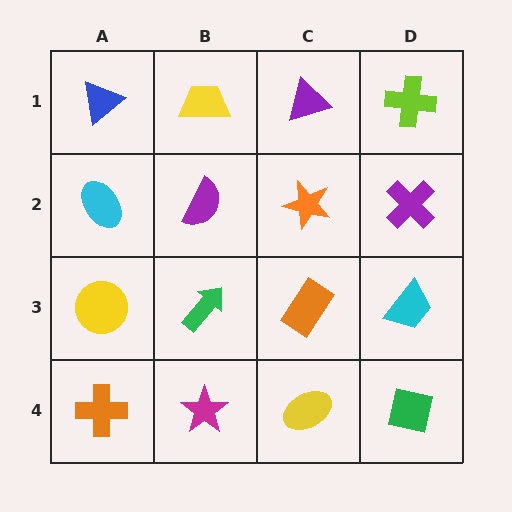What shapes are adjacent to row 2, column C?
A purple triangle (row 1, column C), an orange rectangle (row 3, column C), a purple semicircle (row 2, column B), a purple cross (row 2, column D).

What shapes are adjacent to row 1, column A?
A cyan ellipse (row 2, column A), a yellow trapezoid (row 1, column B).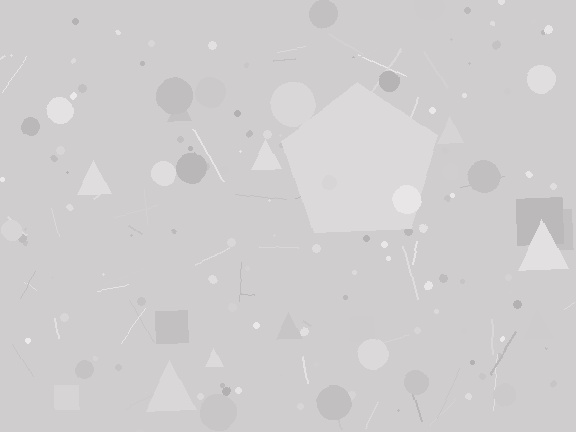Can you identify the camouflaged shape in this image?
The camouflaged shape is a pentagon.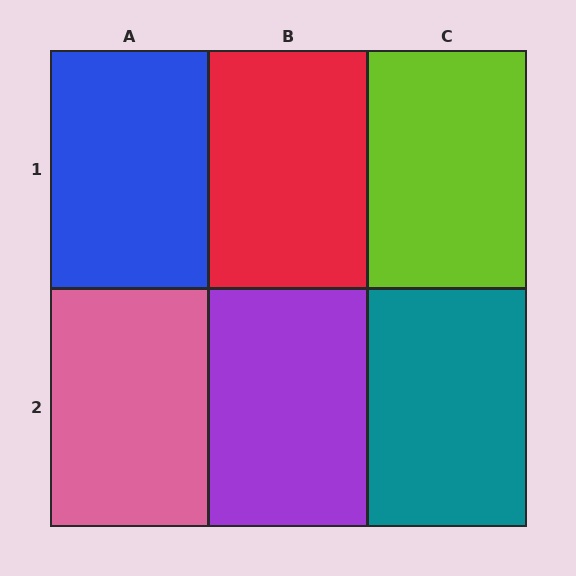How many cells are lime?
1 cell is lime.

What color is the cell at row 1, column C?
Lime.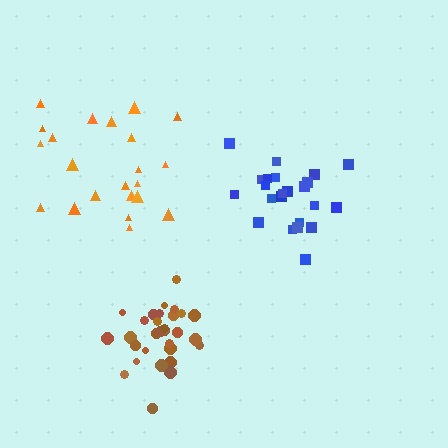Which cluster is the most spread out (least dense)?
Orange.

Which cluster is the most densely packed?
Brown.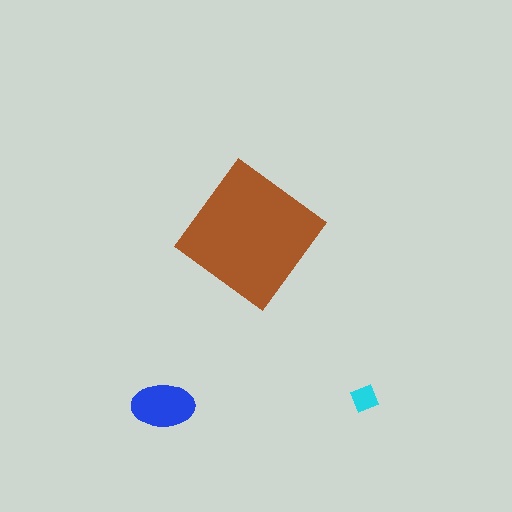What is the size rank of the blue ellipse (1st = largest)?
2nd.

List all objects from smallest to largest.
The cyan diamond, the blue ellipse, the brown diamond.